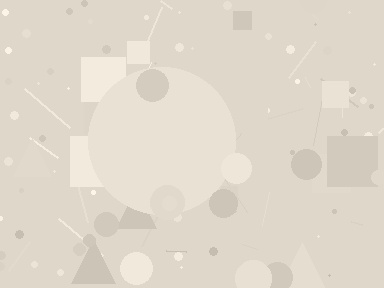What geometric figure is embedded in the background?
A circle is embedded in the background.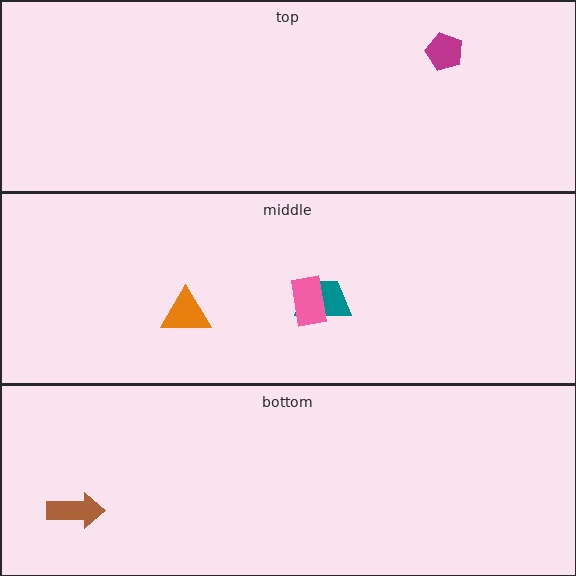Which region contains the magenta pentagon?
The top region.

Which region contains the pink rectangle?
The middle region.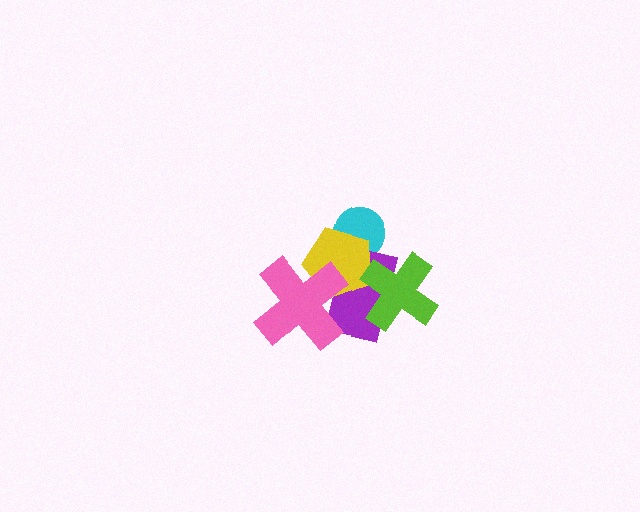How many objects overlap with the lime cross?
2 objects overlap with the lime cross.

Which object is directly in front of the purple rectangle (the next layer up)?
The yellow pentagon is directly in front of the purple rectangle.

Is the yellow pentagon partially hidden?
Yes, it is partially covered by another shape.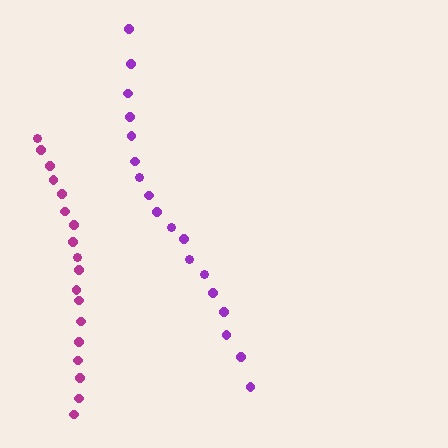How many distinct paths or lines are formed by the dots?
There are 2 distinct paths.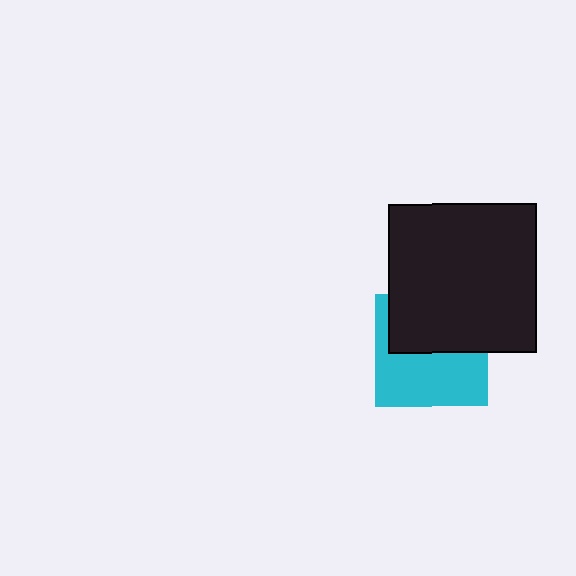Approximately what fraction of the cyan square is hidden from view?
Roughly 47% of the cyan square is hidden behind the black square.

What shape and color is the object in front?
The object in front is a black square.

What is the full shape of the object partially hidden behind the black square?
The partially hidden object is a cyan square.